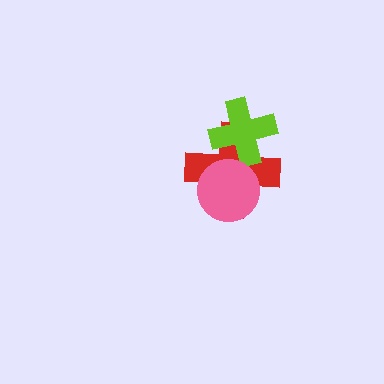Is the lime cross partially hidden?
No, no other shape covers it.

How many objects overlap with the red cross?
2 objects overlap with the red cross.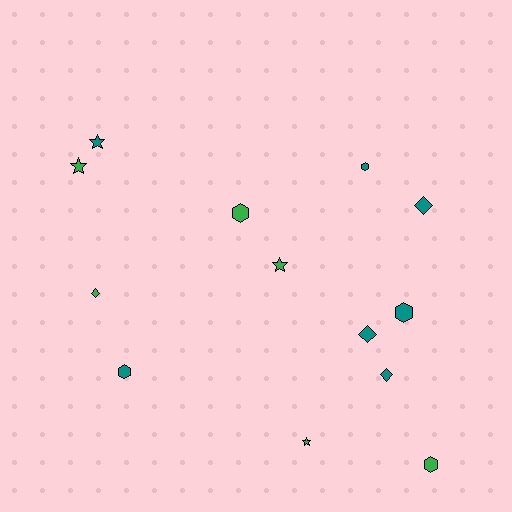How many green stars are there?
There are 3 green stars.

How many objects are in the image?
There are 13 objects.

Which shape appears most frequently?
Hexagon, with 5 objects.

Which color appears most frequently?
Teal, with 7 objects.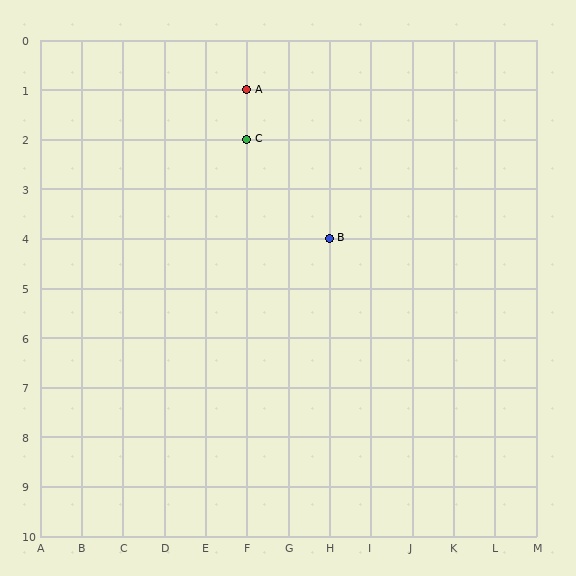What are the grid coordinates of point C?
Point C is at grid coordinates (F, 2).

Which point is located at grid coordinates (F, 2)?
Point C is at (F, 2).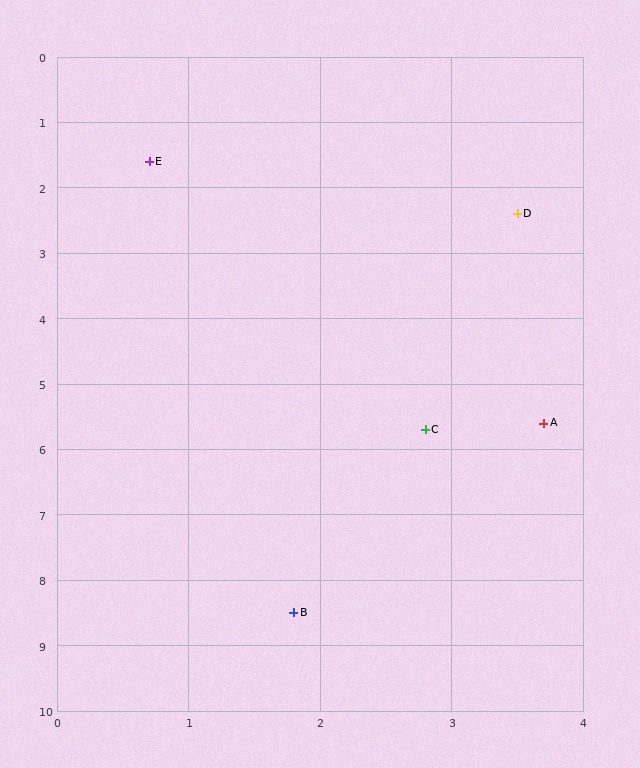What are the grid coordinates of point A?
Point A is at approximately (3.7, 5.6).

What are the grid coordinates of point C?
Point C is at approximately (2.8, 5.7).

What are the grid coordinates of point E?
Point E is at approximately (0.7, 1.6).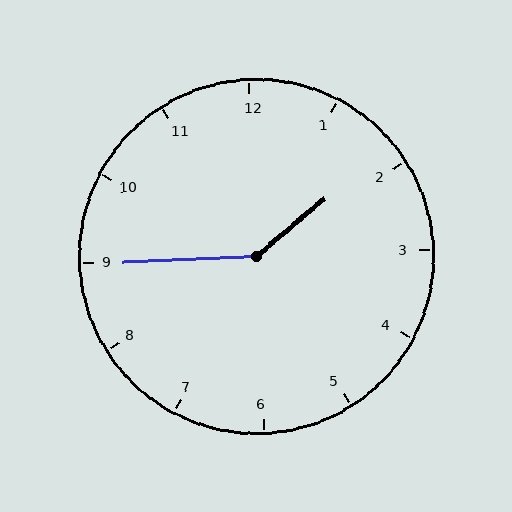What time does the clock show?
1:45.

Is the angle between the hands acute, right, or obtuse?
It is obtuse.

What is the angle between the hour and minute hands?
Approximately 142 degrees.